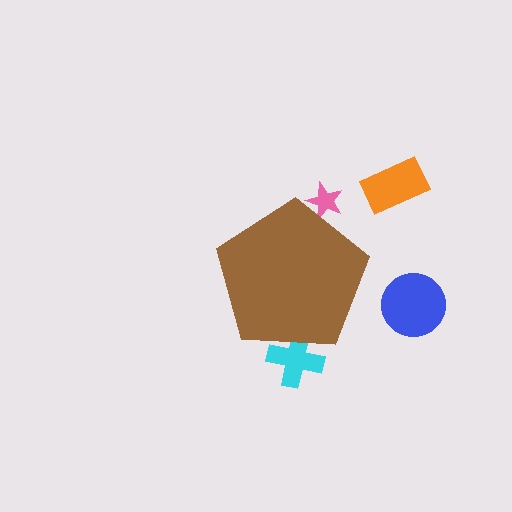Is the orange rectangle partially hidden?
No, the orange rectangle is fully visible.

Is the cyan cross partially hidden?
Yes, the cyan cross is partially hidden behind the brown pentagon.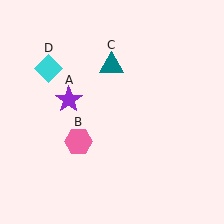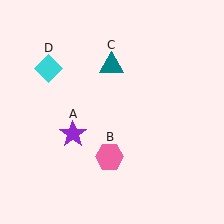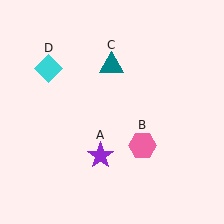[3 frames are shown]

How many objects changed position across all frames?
2 objects changed position: purple star (object A), pink hexagon (object B).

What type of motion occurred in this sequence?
The purple star (object A), pink hexagon (object B) rotated counterclockwise around the center of the scene.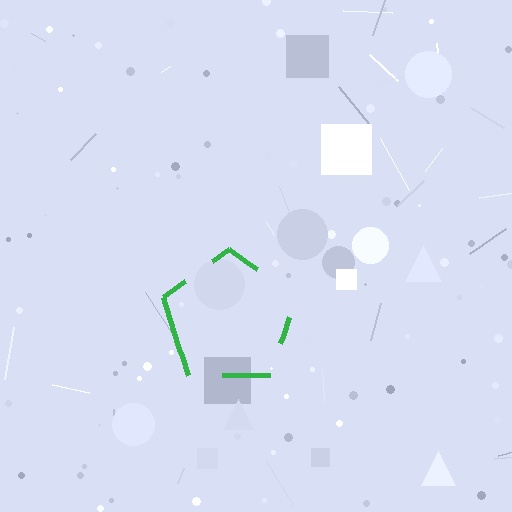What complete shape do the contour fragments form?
The contour fragments form a pentagon.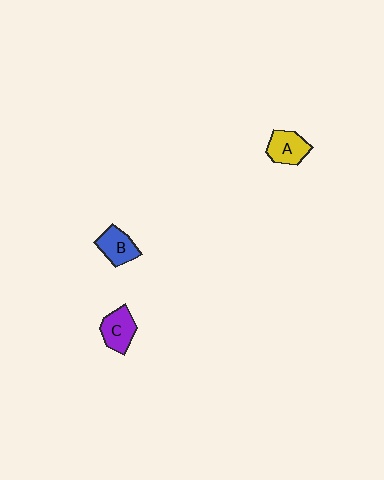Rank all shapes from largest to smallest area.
From largest to smallest: C (purple), A (yellow), B (blue).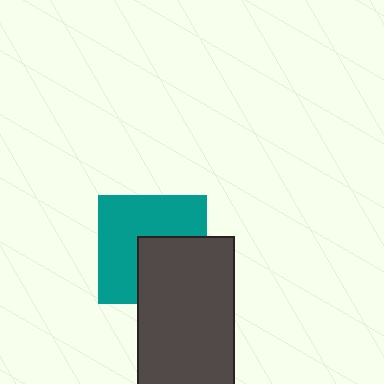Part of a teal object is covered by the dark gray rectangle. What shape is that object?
It is a square.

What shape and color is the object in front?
The object in front is a dark gray rectangle.